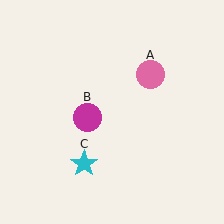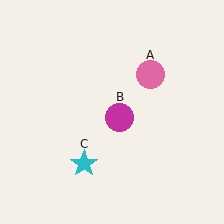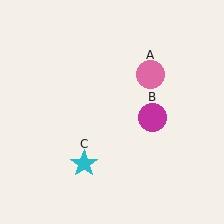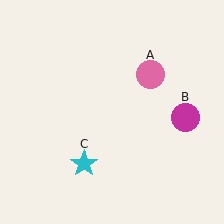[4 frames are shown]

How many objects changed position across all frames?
1 object changed position: magenta circle (object B).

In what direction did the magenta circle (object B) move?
The magenta circle (object B) moved right.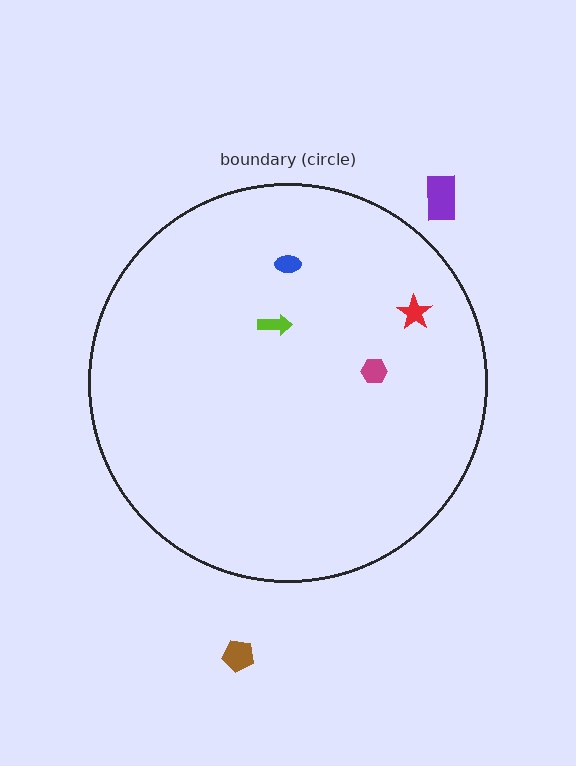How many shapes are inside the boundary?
4 inside, 2 outside.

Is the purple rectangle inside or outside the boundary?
Outside.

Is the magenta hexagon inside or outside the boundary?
Inside.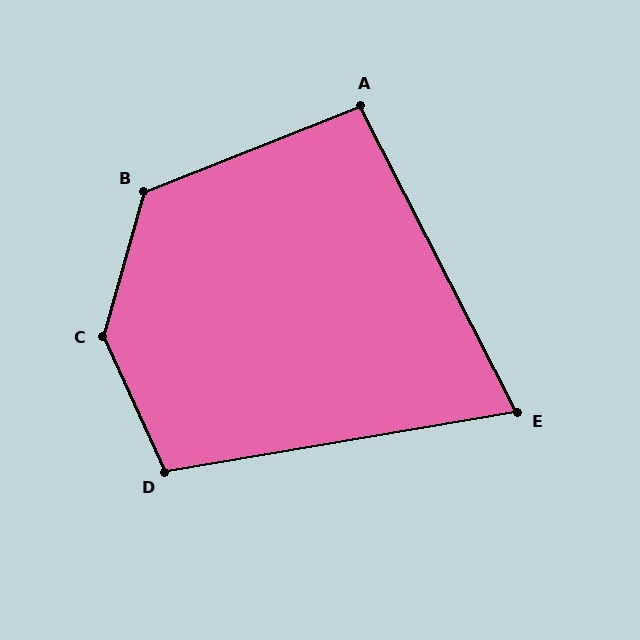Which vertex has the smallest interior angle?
E, at approximately 73 degrees.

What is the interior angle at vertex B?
Approximately 127 degrees (obtuse).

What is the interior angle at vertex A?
Approximately 95 degrees (obtuse).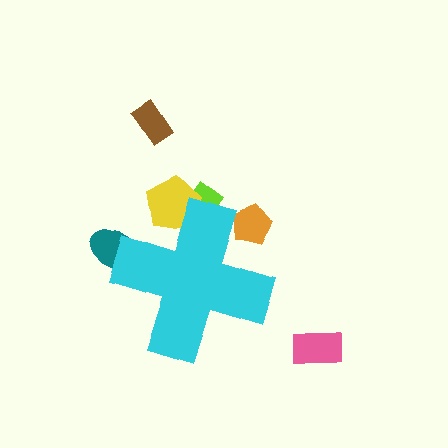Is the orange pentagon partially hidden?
Yes, the orange pentagon is partially hidden behind the cyan cross.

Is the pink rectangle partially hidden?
No, the pink rectangle is fully visible.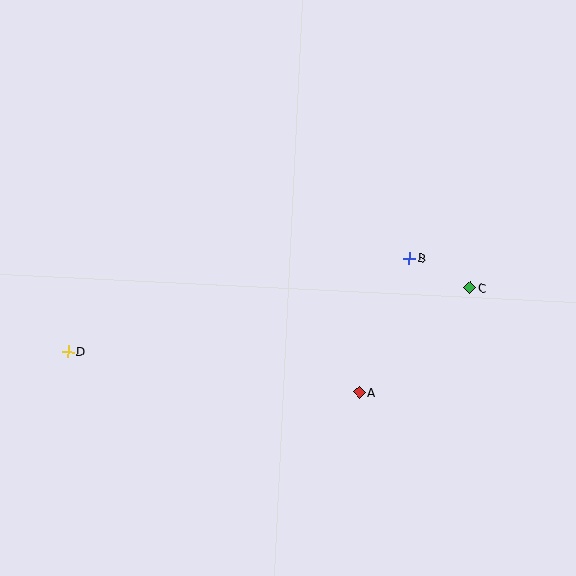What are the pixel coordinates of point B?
Point B is at (409, 258).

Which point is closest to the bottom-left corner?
Point D is closest to the bottom-left corner.